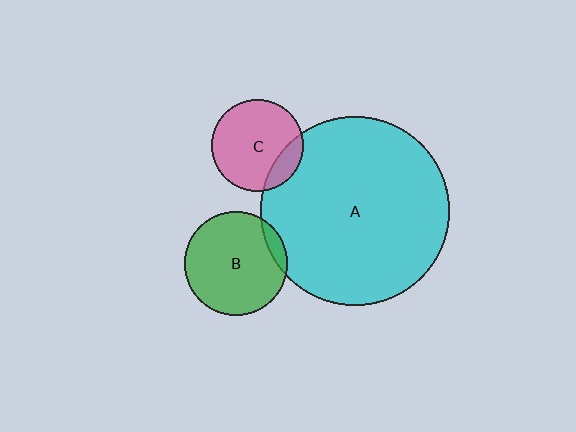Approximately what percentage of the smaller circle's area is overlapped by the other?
Approximately 10%.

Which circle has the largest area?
Circle A (cyan).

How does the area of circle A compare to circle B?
Approximately 3.4 times.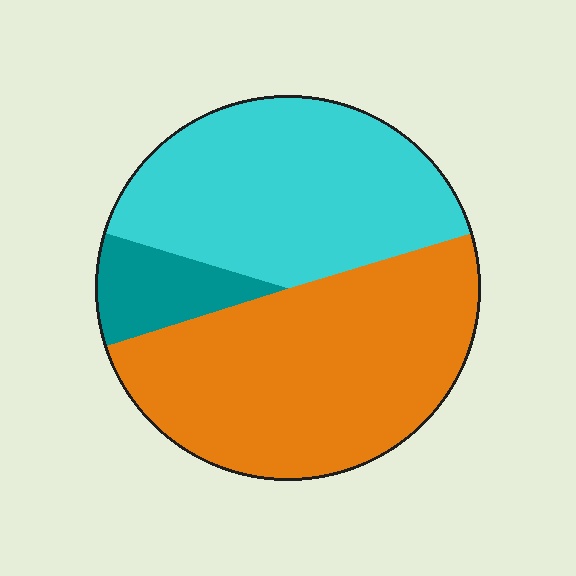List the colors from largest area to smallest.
From largest to smallest: orange, cyan, teal.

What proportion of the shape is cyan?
Cyan covers about 40% of the shape.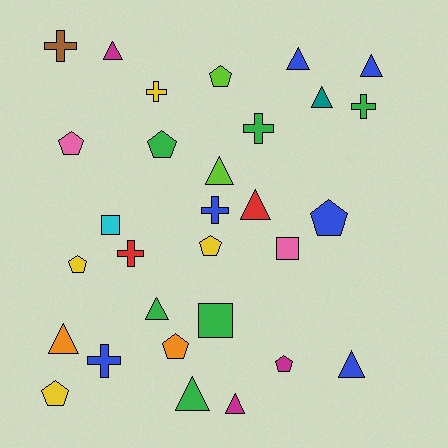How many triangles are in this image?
There are 11 triangles.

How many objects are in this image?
There are 30 objects.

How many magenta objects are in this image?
There are 3 magenta objects.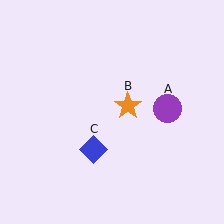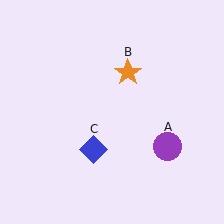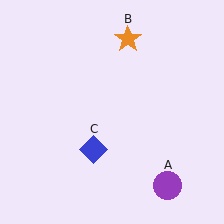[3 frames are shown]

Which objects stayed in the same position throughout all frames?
Blue diamond (object C) remained stationary.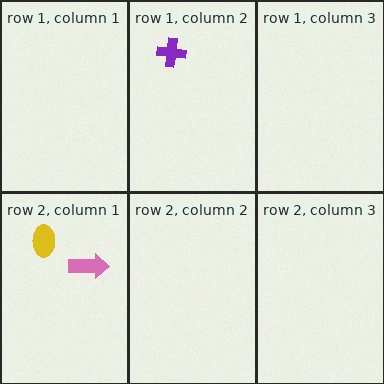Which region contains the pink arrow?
The row 2, column 1 region.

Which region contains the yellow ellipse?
The row 2, column 1 region.